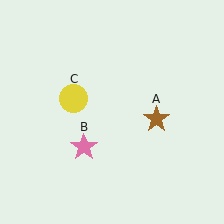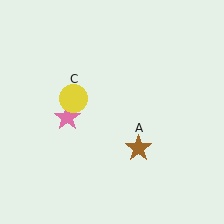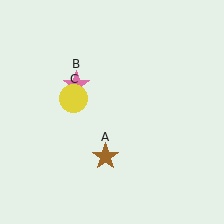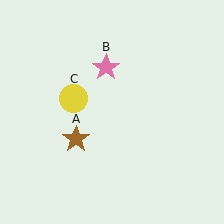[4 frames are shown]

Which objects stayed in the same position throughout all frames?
Yellow circle (object C) remained stationary.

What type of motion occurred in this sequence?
The brown star (object A), pink star (object B) rotated clockwise around the center of the scene.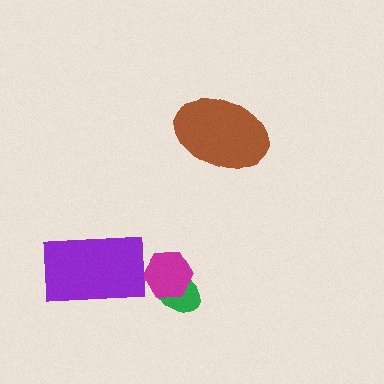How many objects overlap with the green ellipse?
1 object overlaps with the green ellipse.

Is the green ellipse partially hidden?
Yes, it is partially covered by another shape.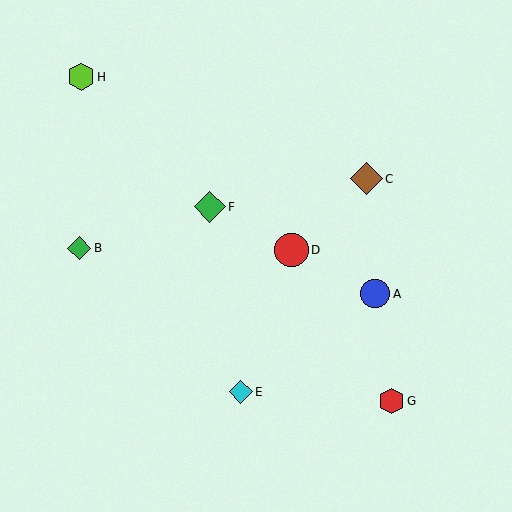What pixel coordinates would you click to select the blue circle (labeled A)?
Click at (375, 294) to select the blue circle A.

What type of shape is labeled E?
Shape E is a cyan diamond.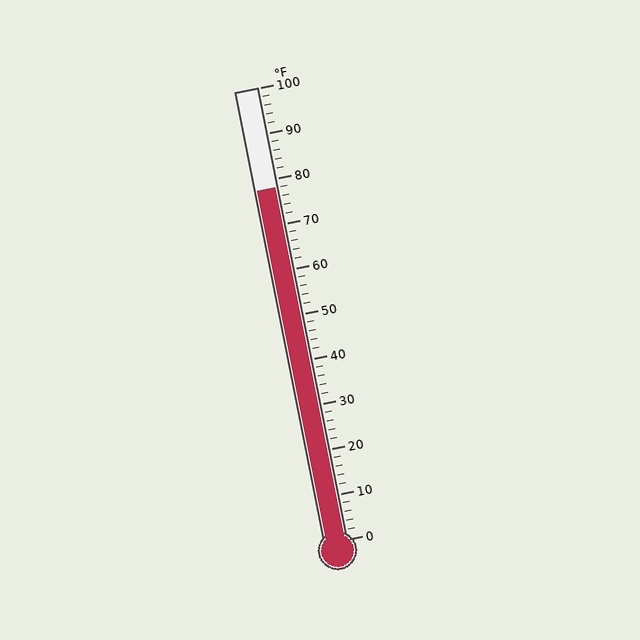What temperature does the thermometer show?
The thermometer shows approximately 78°F.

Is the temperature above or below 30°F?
The temperature is above 30°F.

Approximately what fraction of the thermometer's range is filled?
The thermometer is filled to approximately 80% of its range.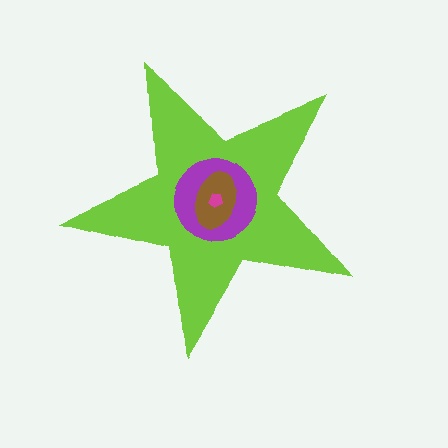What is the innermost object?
The magenta pentagon.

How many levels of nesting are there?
4.